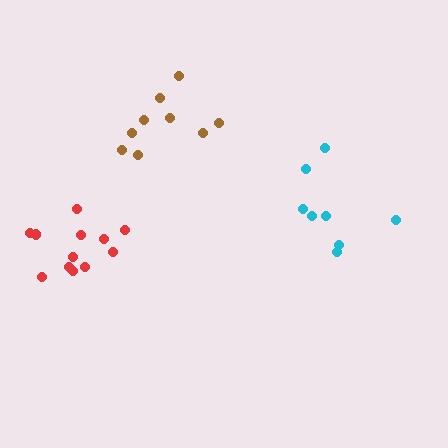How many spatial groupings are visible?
There are 3 spatial groupings.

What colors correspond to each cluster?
The clusters are colored: cyan, red, brown.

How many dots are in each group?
Group 1: 8 dots, Group 2: 12 dots, Group 3: 9 dots (29 total).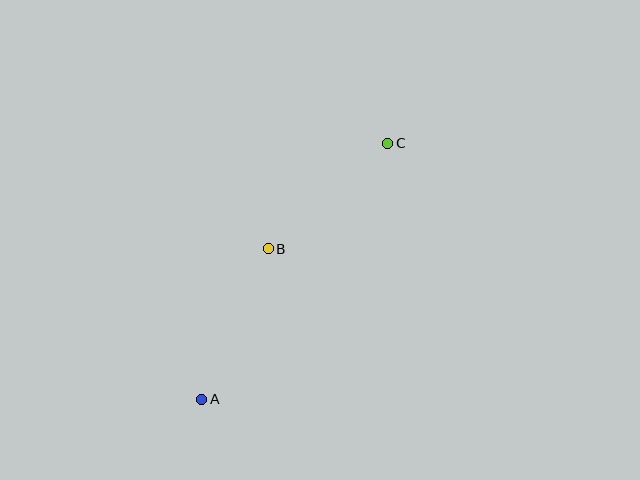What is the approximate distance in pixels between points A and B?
The distance between A and B is approximately 164 pixels.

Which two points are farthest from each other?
Points A and C are farthest from each other.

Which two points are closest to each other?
Points B and C are closest to each other.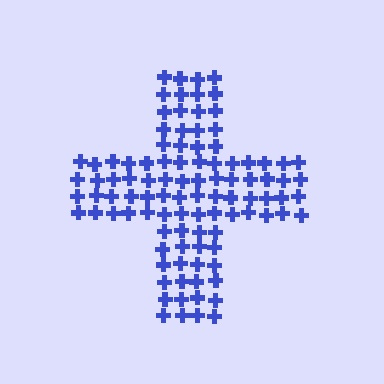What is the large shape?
The large shape is a cross.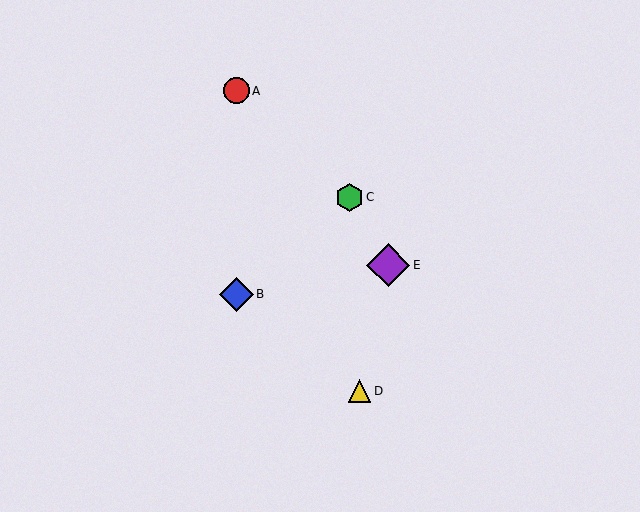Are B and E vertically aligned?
No, B is at x≈236 and E is at x≈388.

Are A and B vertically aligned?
Yes, both are at x≈236.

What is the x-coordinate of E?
Object E is at x≈388.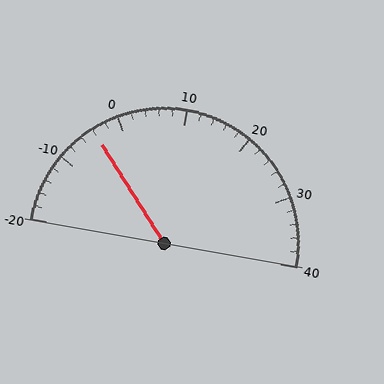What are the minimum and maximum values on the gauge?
The gauge ranges from -20 to 40.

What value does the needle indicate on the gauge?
The needle indicates approximately -4.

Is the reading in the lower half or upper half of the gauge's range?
The reading is in the lower half of the range (-20 to 40).